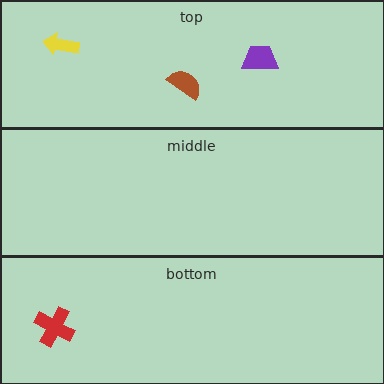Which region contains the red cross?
The bottom region.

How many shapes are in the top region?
3.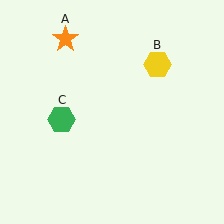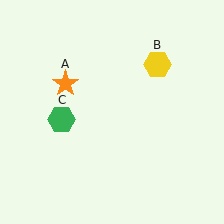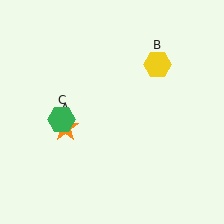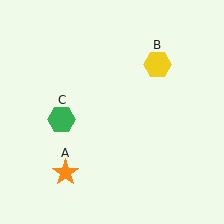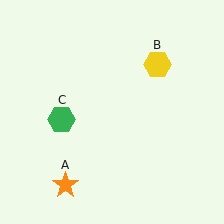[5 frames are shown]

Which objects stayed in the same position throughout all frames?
Yellow hexagon (object B) and green hexagon (object C) remained stationary.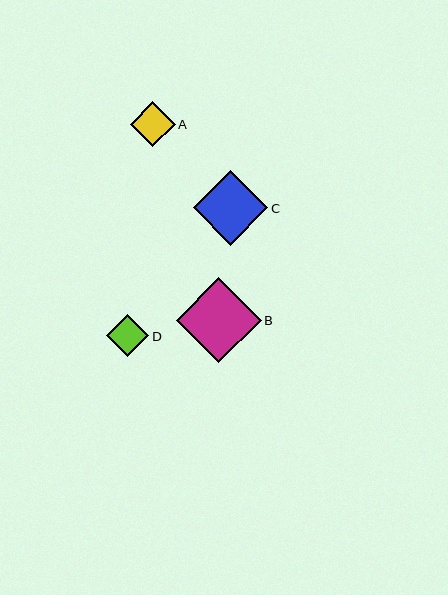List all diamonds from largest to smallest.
From largest to smallest: B, C, A, D.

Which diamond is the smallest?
Diamond D is the smallest with a size of approximately 42 pixels.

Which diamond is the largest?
Diamond B is the largest with a size of approximately 85 pixels.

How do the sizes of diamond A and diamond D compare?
Diamond A and diamond D are approximately the same size.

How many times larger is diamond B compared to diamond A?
Diamond B is approximately 1.9 times the size of diamond A.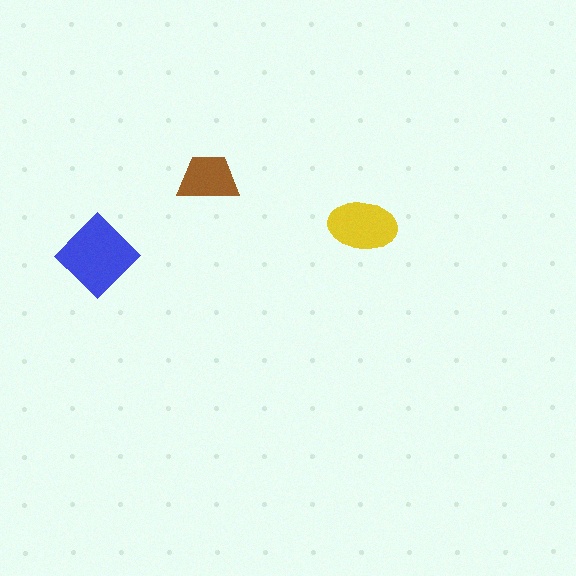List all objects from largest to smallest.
The blue diamond, the yellow ellipse, the brown trapezoid.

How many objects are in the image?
There are 3 objects in the image.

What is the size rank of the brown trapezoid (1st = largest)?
3rd.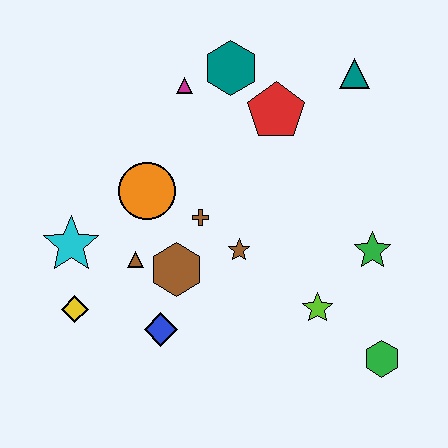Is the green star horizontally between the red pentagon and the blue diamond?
No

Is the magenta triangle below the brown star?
No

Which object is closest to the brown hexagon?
The brown triangle is closest to the brown hexagon.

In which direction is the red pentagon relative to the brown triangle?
The red pentagon is above the brown triangle.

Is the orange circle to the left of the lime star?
Yes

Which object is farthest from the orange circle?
The green hexagon is farthest from the orange circle.